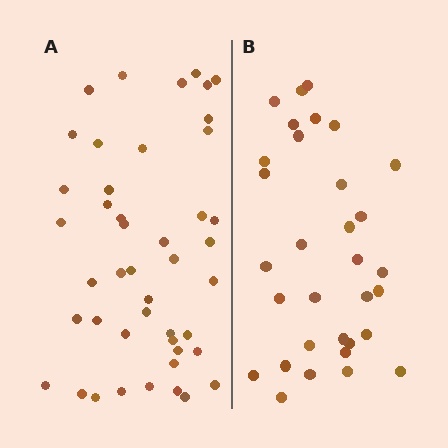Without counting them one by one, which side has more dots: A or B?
Region A (the left region) has more dots.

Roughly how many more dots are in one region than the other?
Region A has approximately 15 more dots than region B.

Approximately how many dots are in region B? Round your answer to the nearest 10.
About 30 dots. (The exact count is 32, which rounds to 30.)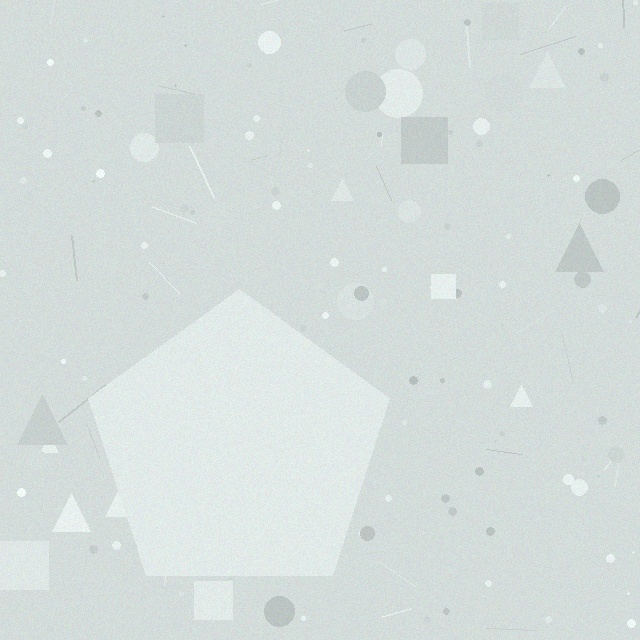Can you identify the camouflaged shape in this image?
The camouflaged shape is a pentagon.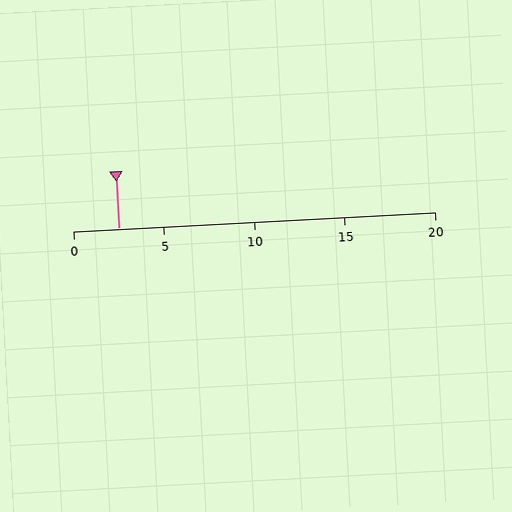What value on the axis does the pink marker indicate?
The marker indicates approximately 2.5.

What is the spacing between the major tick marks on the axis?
The major ticks are spaced 5 apart.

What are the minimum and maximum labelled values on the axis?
The axis runs from 0 to 20.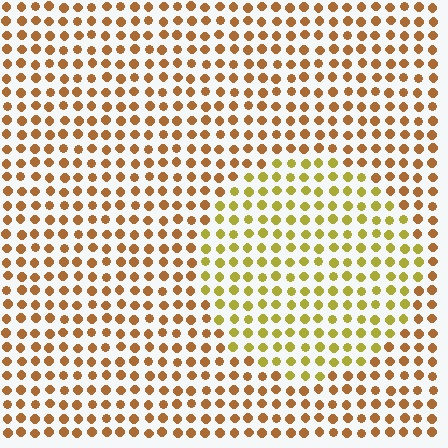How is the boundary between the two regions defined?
The boundary is defined purely by a slight shift in hue (about 34 degrees). Spacing, size, and orientation are identical on both sides.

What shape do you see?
I see a circle.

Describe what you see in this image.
The image is filled with small brown elements in a uniform arrangement. A circle-shaped region is visible where the elements are tinted to a slightly different hue, forming a subtle color boundary.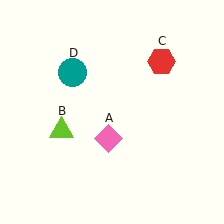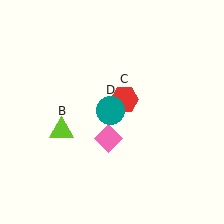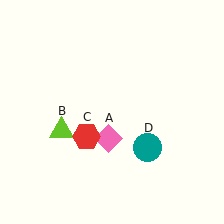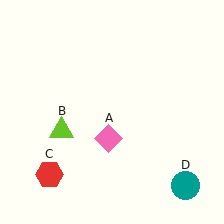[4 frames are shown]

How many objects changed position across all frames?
2 objects changed position: red hexagon (object C), teal circle (object D).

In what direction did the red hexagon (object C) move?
The red hexagon (object C) moved down and to the left.